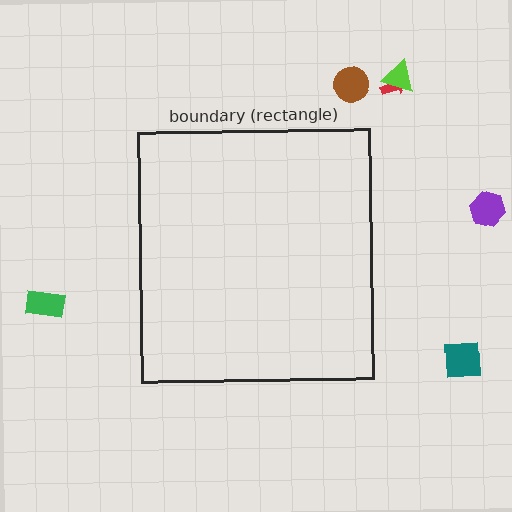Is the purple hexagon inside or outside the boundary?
Outside.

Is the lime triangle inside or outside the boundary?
Outside.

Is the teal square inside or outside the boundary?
Outside.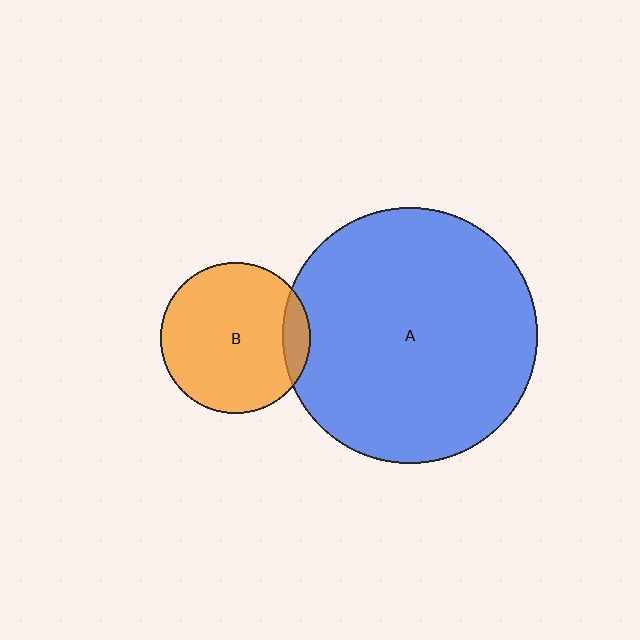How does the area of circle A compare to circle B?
Approximately 2.9 times.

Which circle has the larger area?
Circle A (blue).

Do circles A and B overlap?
Yes.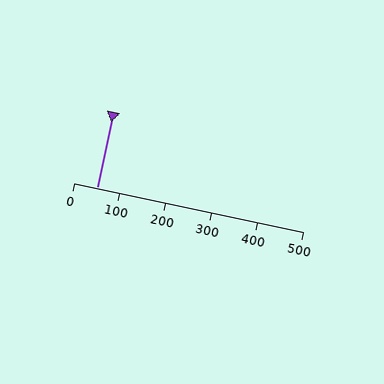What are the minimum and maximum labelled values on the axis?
The axis runs from 0 to 500.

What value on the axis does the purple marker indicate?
The marker indicates approximately 50.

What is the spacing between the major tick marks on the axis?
The major ticks are spaced 100 apart.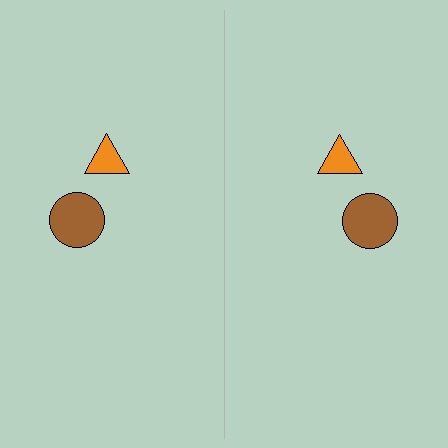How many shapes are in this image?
There are 4 shapes in this image.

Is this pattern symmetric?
Yes, this pattern has bilateral (reflection) symmetry.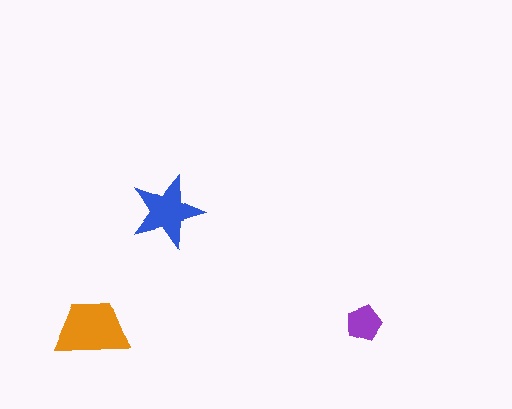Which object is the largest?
The orange trapezoid.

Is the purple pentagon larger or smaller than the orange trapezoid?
Smaller.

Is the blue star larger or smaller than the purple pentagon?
Larger.